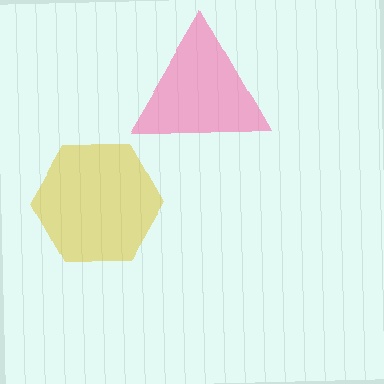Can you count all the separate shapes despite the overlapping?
Yes, there are 2 separate shapes.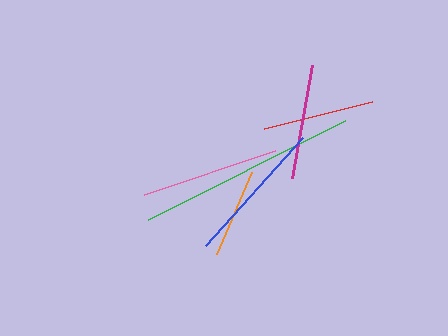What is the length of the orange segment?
The orange segment is approximately 90 pixels long.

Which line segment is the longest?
The green line is the longest at approximately 221 pixels.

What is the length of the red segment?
The red segment is approximately 110 pixels long.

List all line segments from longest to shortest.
From longest to shortest: green, blue, pink, magenta, red, orange.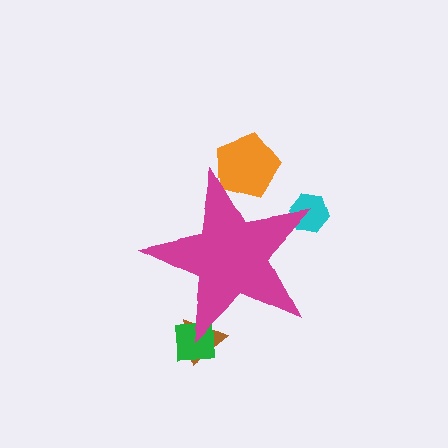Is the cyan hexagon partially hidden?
Yes, the cyan hexagon is partially hidden behind the magenta star.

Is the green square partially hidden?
Yes, the green square is partially hidden behind the magenta star.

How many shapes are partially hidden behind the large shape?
4 shapes are partially hidden.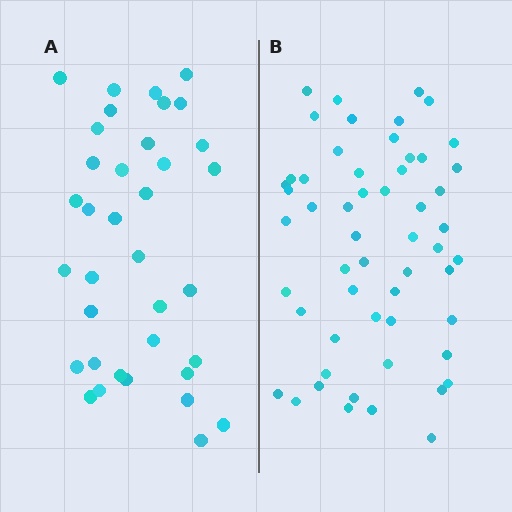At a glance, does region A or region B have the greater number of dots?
Region B (the right region) has more dots.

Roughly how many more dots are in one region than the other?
Region B has approximately 20 more dots than region A.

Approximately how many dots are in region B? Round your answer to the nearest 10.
About 60 dots. (The exact count is 55, which rounds to 60.)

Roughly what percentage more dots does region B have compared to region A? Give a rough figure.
About 55% more.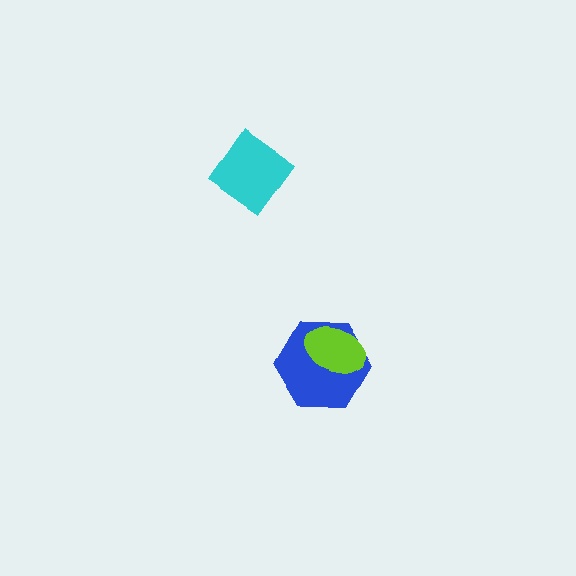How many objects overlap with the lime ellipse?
1 object overlaps with the lime ellipse.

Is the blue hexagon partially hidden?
Yes, it is partially covered by another shape.